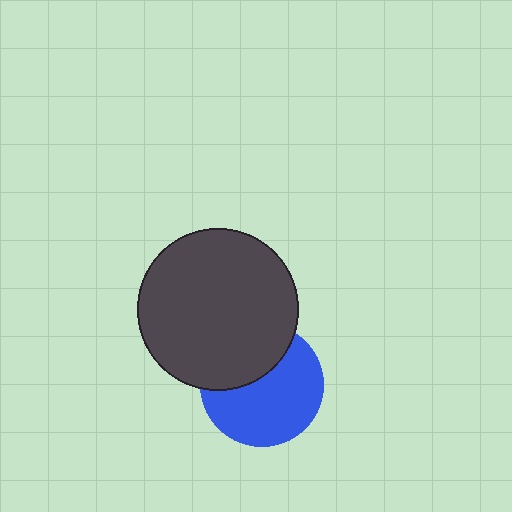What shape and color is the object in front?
The object in front is a dark gray circle.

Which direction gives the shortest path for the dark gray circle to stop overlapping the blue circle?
Moving up gives the shortest separation.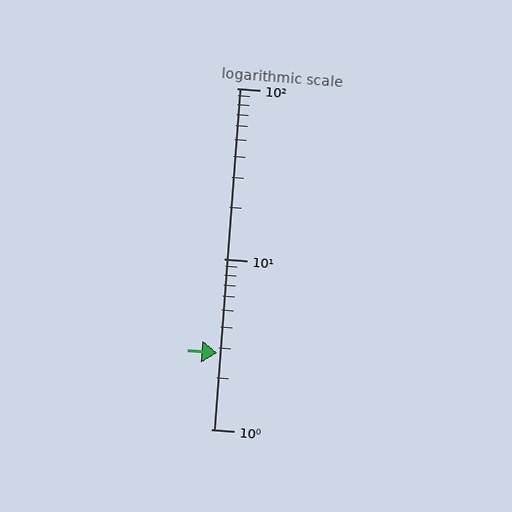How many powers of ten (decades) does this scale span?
The scale spans 2 decades, from 1 to 100.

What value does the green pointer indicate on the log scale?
The pointer indicates approximately 2.8.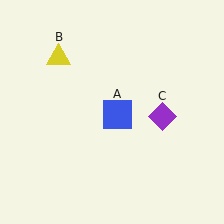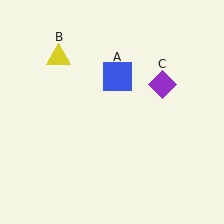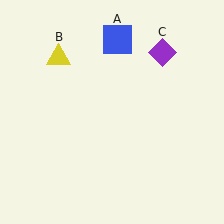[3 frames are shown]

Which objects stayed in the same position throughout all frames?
Yellow triangle (object B) remained stationary.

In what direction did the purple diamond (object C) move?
The purple diamond (object C) moved up.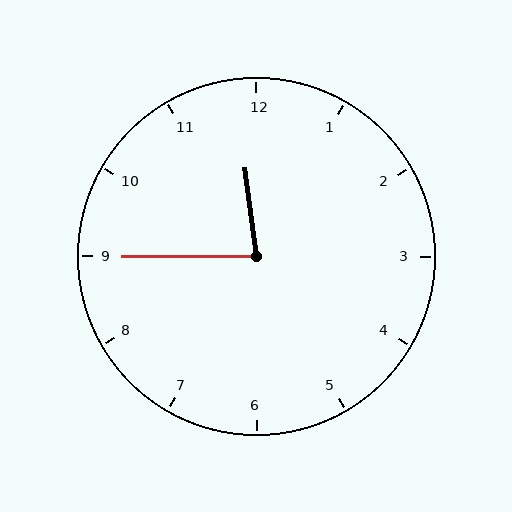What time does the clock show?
11:45.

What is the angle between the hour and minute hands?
Approximately 82 degrees.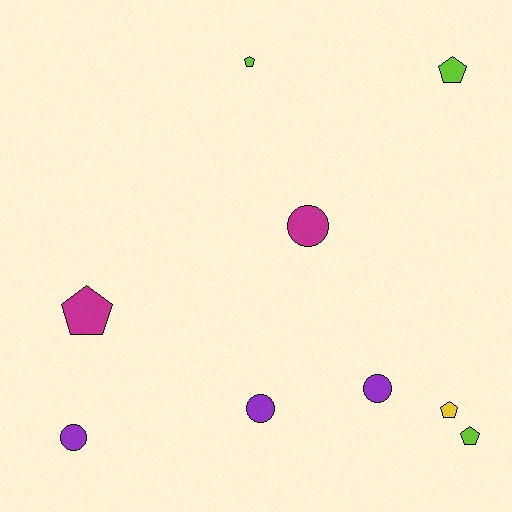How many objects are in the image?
There are 9 objects.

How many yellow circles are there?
There are no yellow circles.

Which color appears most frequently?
Lime, with 3 objects.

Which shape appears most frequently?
Pentagon, with 5 objects.